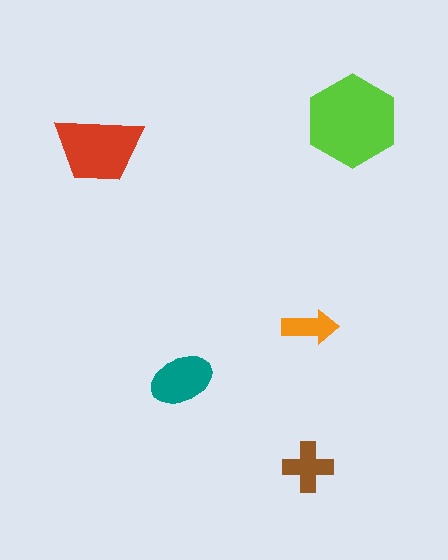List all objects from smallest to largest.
The orange arrow, the brown cross, the teal ellipse, the red trapezoid, the lime hexagon.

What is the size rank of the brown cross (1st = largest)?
4th.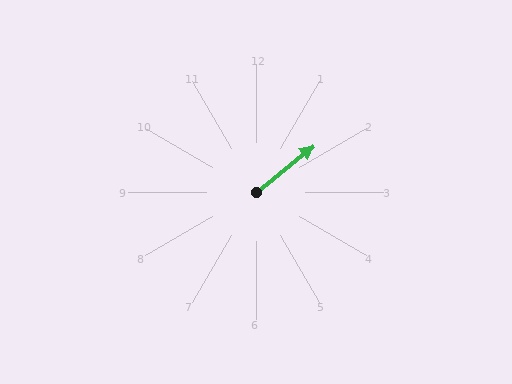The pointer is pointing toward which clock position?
Roughly 2 o'clock.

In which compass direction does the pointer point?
Northeast.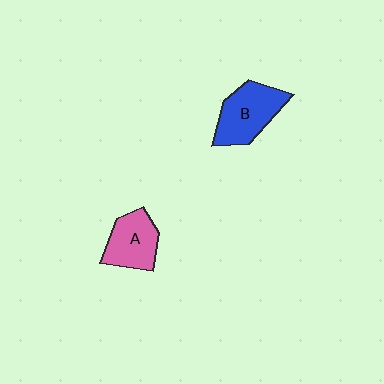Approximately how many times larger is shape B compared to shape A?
Approximately 1.2 times.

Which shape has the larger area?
Shape B (blue).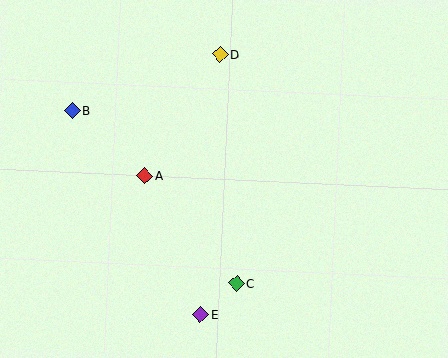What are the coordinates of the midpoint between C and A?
The midpoint between C and A is at (191, 230).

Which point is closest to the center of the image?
Point A at (145, 176) is closest to the center.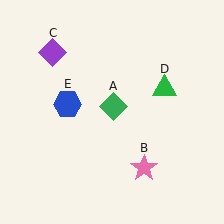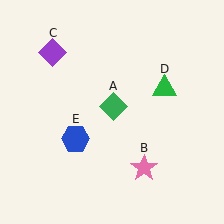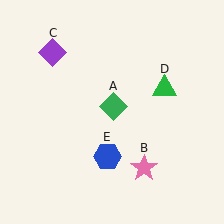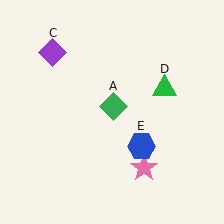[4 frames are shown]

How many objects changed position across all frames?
1 object changed position: blue hexagon (object E).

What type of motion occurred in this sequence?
The blue hexagon (object E) rotated counterclockwise around the center of the scene.